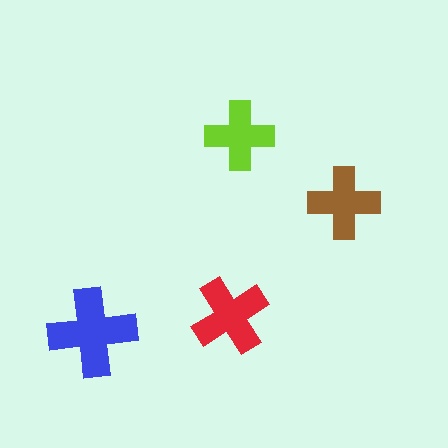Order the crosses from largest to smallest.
the blue one, the red one, the brown one, the lime one.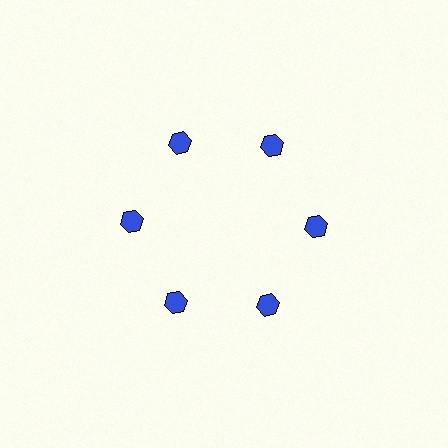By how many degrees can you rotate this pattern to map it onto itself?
The pattern maps onto itself every 60 degrees of rotation.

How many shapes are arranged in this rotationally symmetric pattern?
There are 6 shapes, arranged in 6 groups of 1.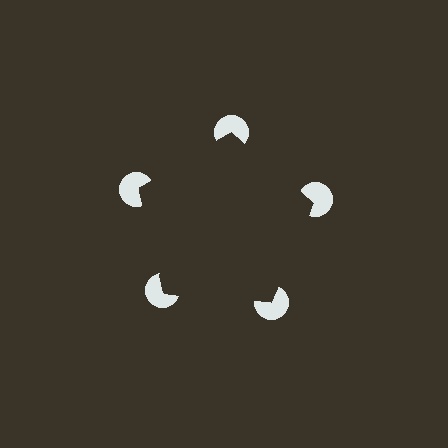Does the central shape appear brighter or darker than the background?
It typically appears slightly darker than the background, even though no actual brightness change is drawn.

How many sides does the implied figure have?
5 sides.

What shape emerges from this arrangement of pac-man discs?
An illusory pentagon — its edges are inferred from the aligned wedge cuts in the pac-man discs, not physically drawn.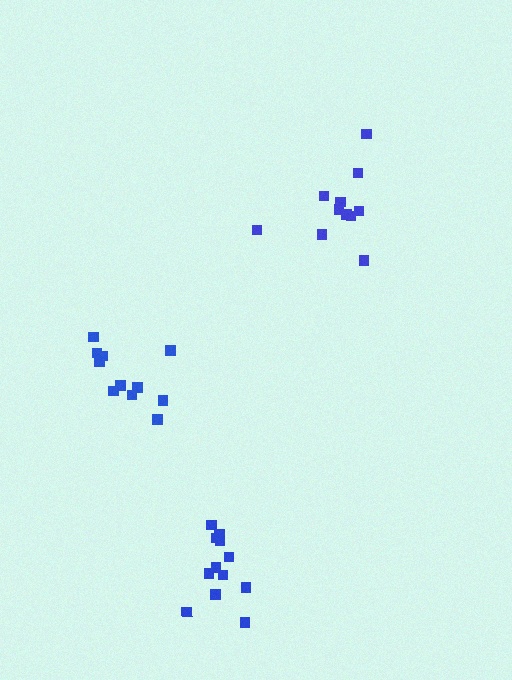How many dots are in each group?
Group 1: 11 dots, Group 2: 11 dots, Group 3: 12 dots (34 total).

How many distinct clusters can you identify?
There are 3 distinct clusters.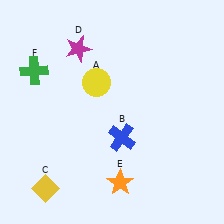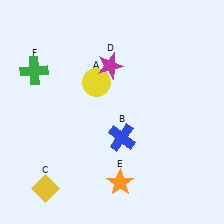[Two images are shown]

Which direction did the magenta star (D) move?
The magenta star (D) moved right.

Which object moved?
The magenta star (D) moved right.